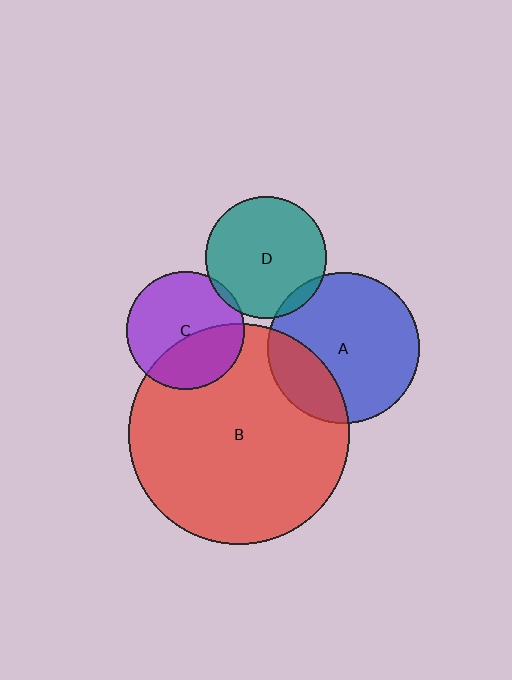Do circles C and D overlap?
Yes.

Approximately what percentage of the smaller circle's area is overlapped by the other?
Approximately 5%.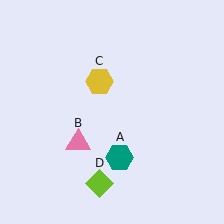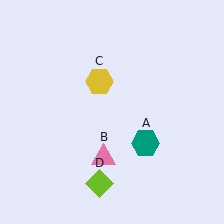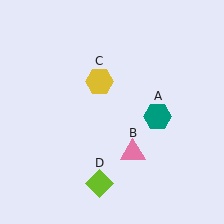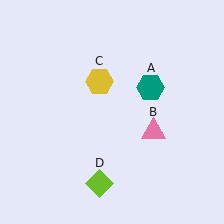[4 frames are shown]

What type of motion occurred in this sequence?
The teal hexagon (object A), pink triangle (object B) rotated counterclockwise around the center of the scene.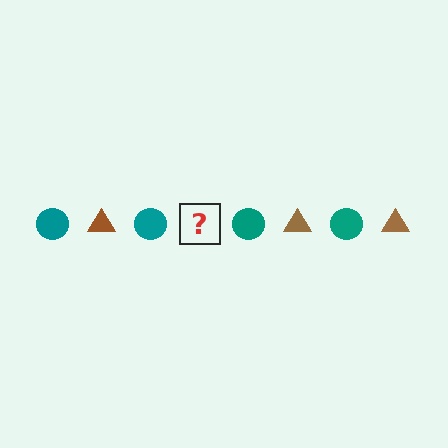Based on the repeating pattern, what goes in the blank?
The blank should be a brown triangle.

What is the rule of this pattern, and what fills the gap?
The rule is that the pattern alternates between teal circle and brown triangle. The gap should be filled with a brown triangle.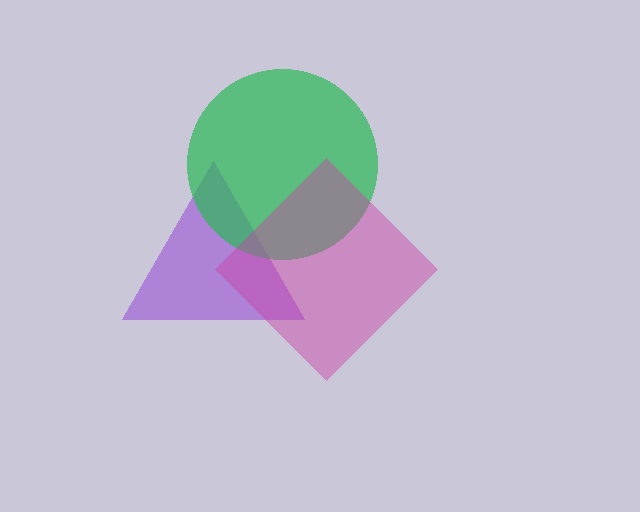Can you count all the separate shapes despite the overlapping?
Yes, there are 3 separate shapes.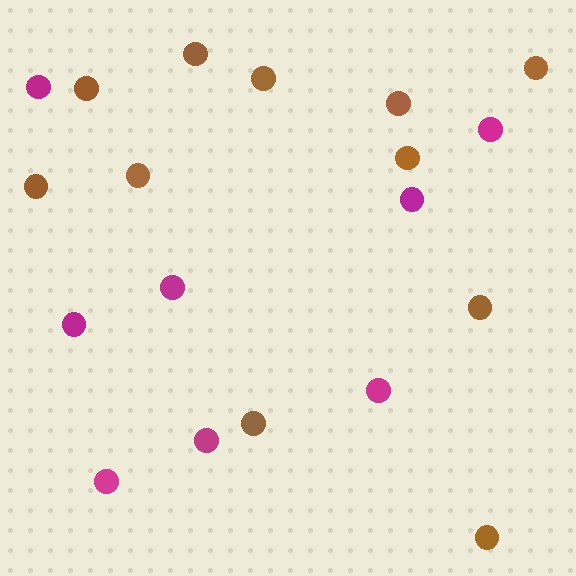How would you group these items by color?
There are 2 groups: one group of brown circles (11) and one group of magenta circles (8).